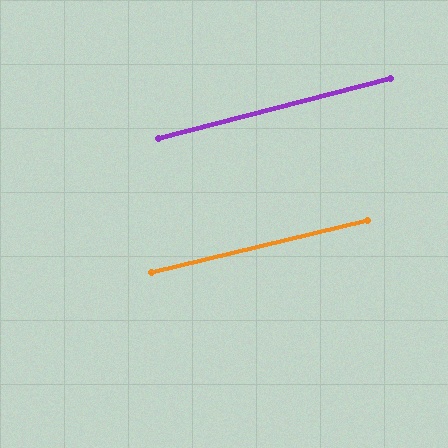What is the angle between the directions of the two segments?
Approximately 1 degree.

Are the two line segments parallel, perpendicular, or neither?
Parallel — their directions differ by only 0.8°.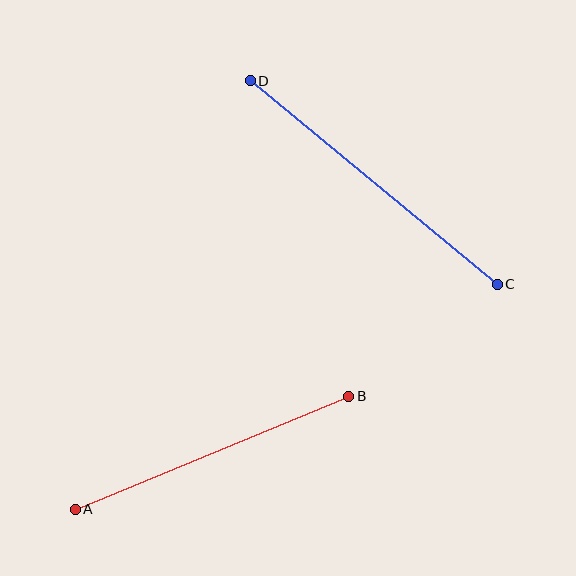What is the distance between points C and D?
The distance is approximately 320 pixels.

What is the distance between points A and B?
The distance is approximately 296 pixels.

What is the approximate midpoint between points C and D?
The midpoint is at approximately (374, 182) pixels.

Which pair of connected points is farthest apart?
Points C and D are farthest apart.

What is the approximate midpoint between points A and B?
The midpoint is at approximately (212, 453) pixels.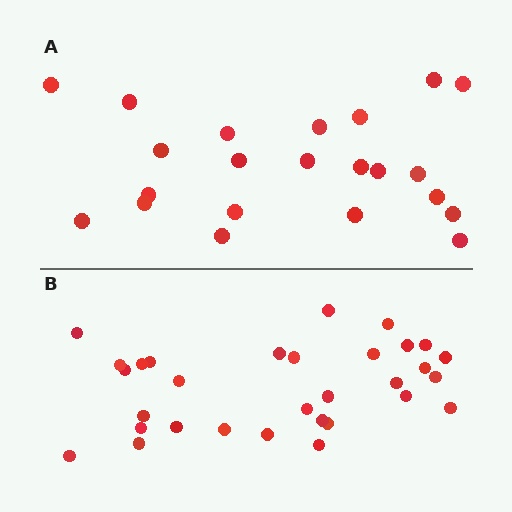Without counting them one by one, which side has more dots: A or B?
Region B (the bottom region) has more dots.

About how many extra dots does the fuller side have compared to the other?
Region B has roughly 8 or so more dots than region A.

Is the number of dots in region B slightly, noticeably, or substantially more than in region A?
Region B has noticeably more, but not dramatically so. The ratio is roughly 1.4 to 1.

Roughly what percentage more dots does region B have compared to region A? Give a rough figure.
About 40% more.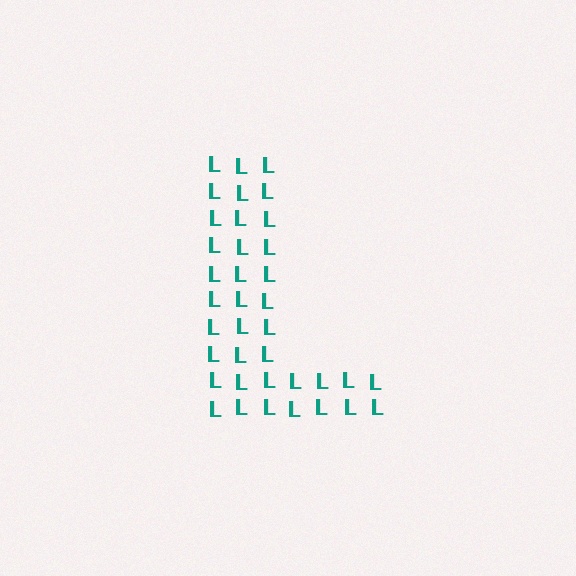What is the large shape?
The large shape is the letter L.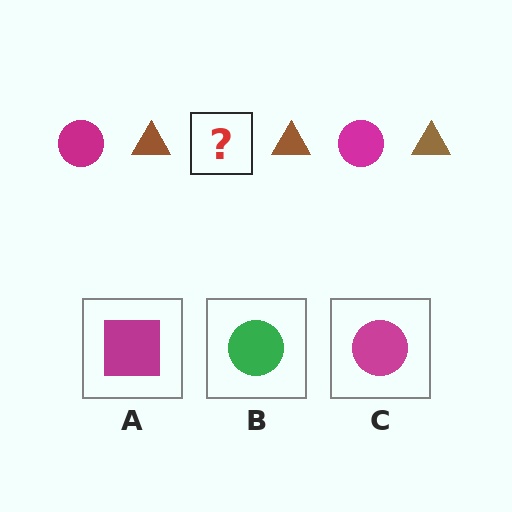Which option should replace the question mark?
Option C.